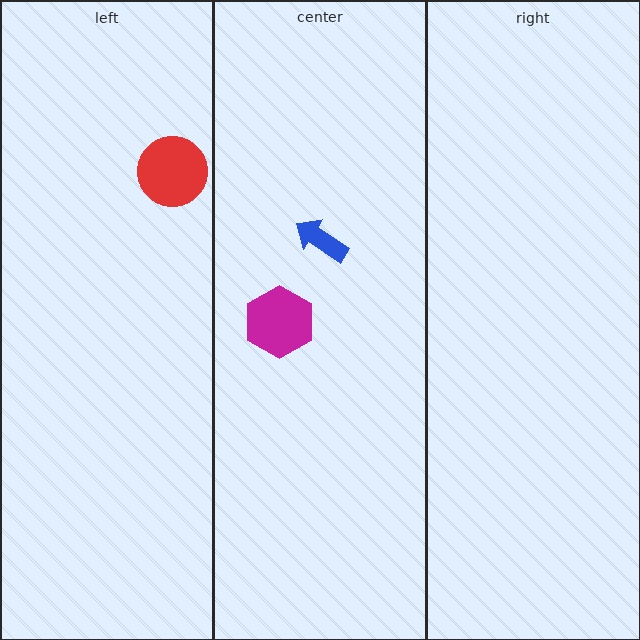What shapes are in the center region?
The blue arrow, the magenta hexagon.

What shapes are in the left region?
The red circle.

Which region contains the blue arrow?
The center region.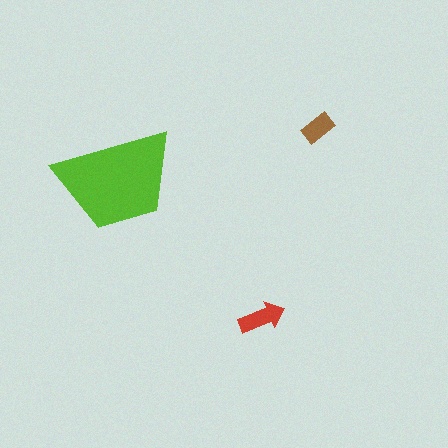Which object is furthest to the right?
The brown rectangle is rightmost.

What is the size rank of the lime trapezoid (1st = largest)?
1st.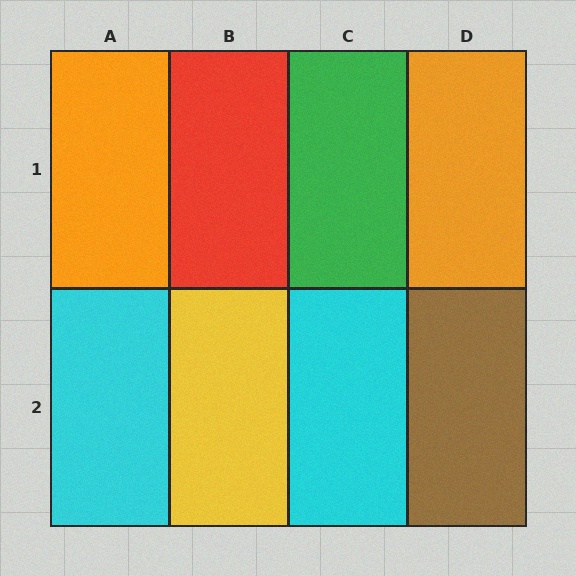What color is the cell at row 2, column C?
Cyan.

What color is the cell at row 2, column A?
Cyan.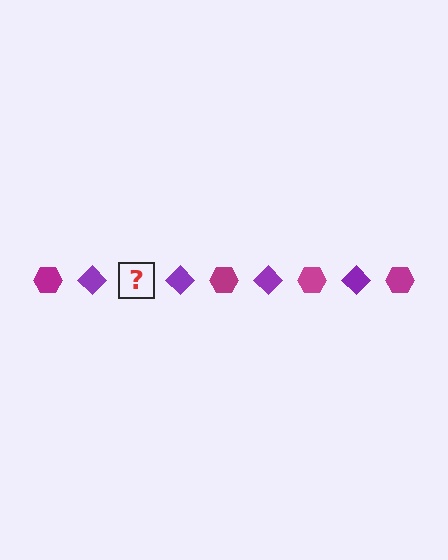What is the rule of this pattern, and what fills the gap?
The rule is that the pattern alternates between magenta hexagon and purple diamond. The gap should be filled with a magenta hexagon.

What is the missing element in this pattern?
The missing element is a magenta hexagon.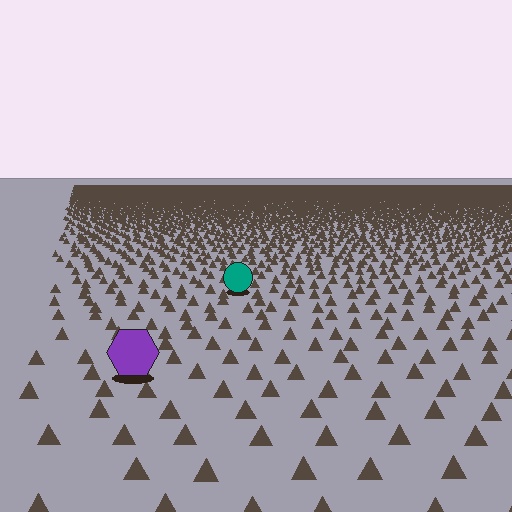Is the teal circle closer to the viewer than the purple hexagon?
No. The purple hexagon is closer — you can tell from the texture gradient: the ground texture is coarser near it.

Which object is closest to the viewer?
The purple hexagon is closest. The texture marks near it are larger and more spread out.